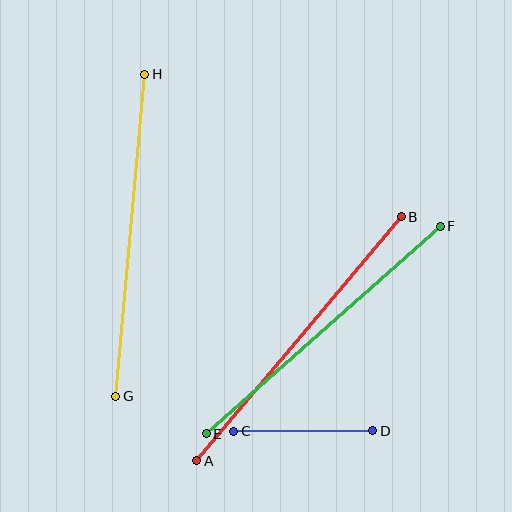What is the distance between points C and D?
The distance is approximately 139 pixels.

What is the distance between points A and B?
The distance is approximately 319 pixels.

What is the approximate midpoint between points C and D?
The midpoint is at approximately (303, 431) pixels.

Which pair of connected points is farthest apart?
Points G and H are farthest apart.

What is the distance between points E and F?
The distance is approximately 313 pixels.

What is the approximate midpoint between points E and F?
The midpoint is at approximately (323, 330) pixels.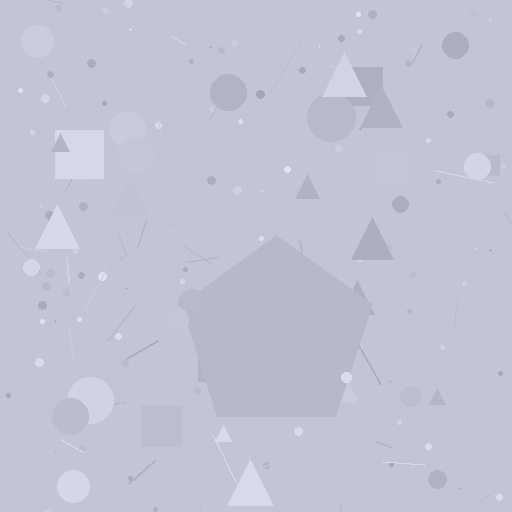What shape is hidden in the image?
A pentagon is hidden in the image.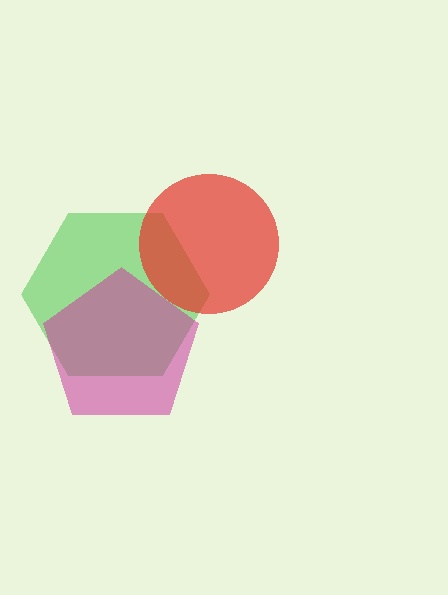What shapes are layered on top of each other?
The layered shapes are: a green hexagon, a magenta pentagon, a red circle.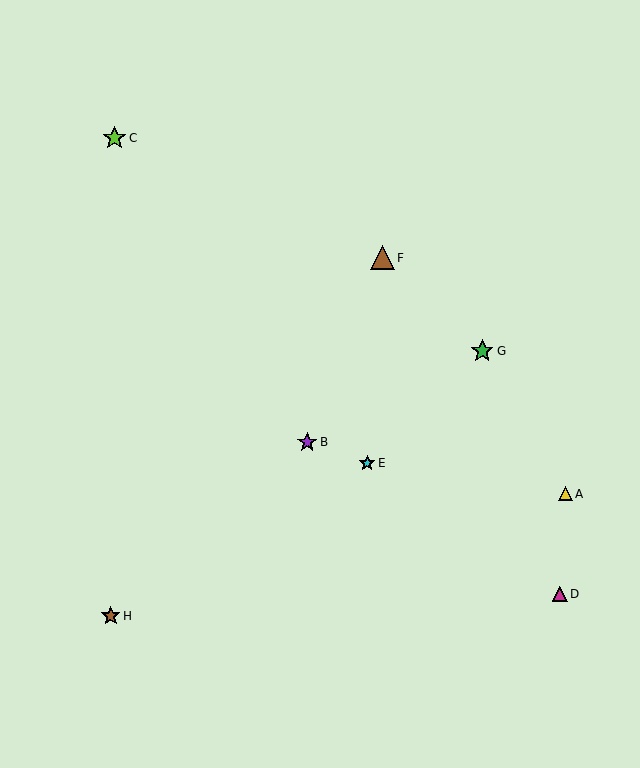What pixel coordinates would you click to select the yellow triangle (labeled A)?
Click at (565, 494) to select the yellow triangle A.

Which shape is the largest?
The brown triangle (labeled F) is the largest.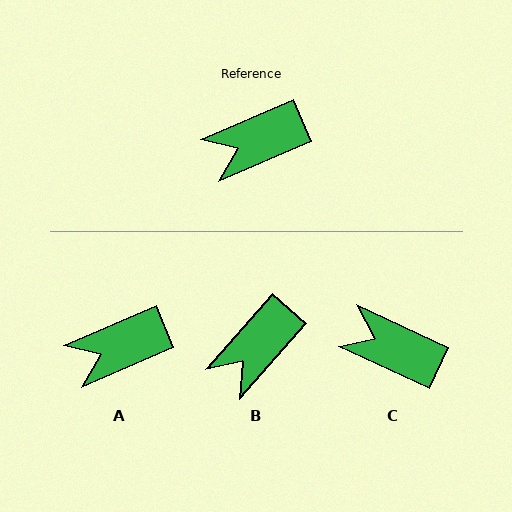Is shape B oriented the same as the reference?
No, it is off by about 26 degrees.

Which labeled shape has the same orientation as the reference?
A.